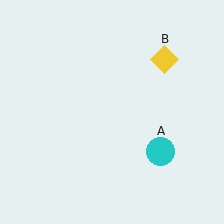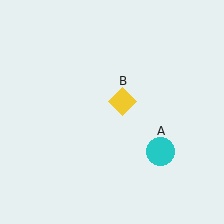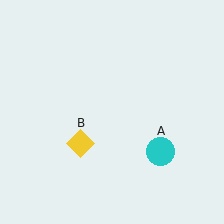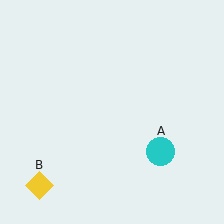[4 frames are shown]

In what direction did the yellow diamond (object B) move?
The yellow diamond (object B) moved down and to the left.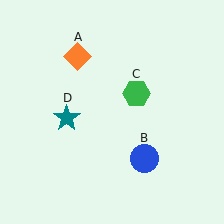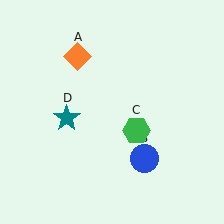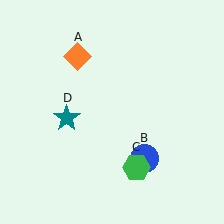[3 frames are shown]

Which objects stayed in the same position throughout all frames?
Orange diamond (object A) and blue circle (object B) and teal star (object D) remained stationary.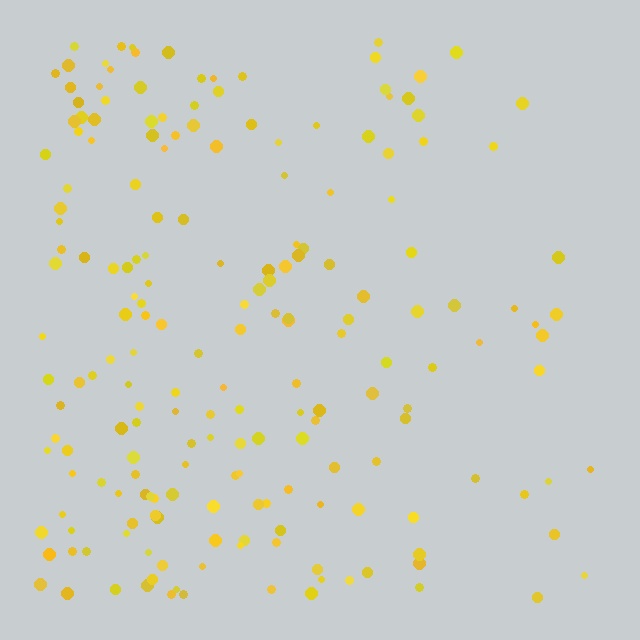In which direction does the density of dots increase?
From right to left, with the left side densest.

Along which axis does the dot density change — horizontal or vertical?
Horizontal.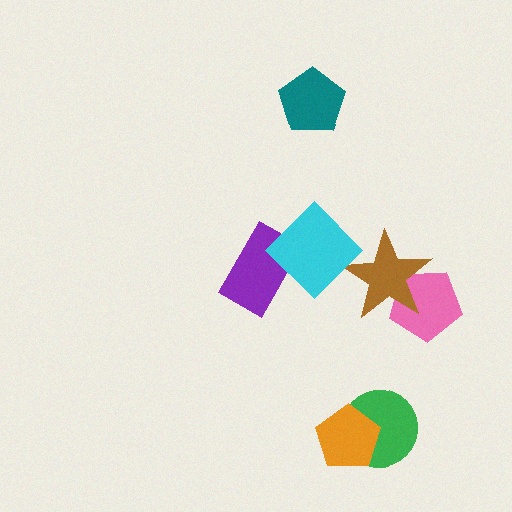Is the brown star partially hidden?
Yes, it is partially covered by another shape.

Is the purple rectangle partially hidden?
Yes, it is partially covered by another shape.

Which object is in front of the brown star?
The cyan diamond is in front of the brown star.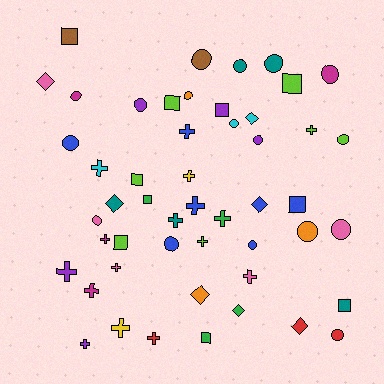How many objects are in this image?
There are 50 objects.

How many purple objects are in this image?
There are 5 purple objects.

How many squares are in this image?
There are 10 squares.